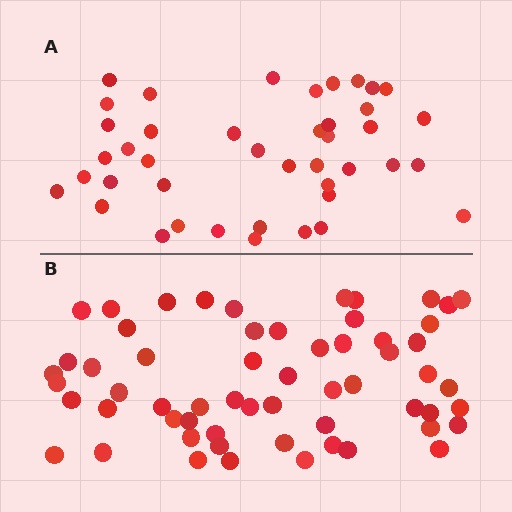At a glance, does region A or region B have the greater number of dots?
Region B (the bottom region) has more dots.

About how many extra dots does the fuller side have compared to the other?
Region B has approximately 15 more dots than region A.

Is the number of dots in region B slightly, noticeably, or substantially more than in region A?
Region B has noticeably more, but not dramatically so. The ratio is roughly 1.4 to 1.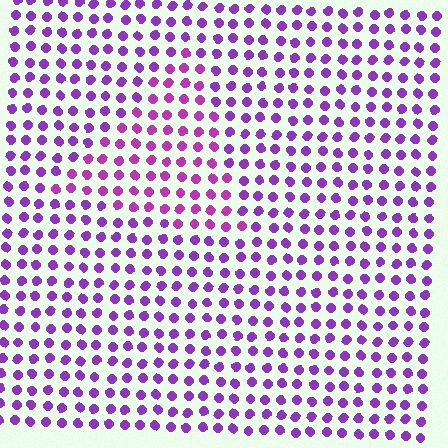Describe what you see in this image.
The image is filled with small purple elements in a uniform arrangement. A triangle-shaped region is visible where the elements are tinted to a slightly different hue, forming a subtle color boundary.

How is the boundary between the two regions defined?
The boundary is defined purely by a slight shift in hue (about 25 degrees). Spacing, size, and orientation are identical on both sides.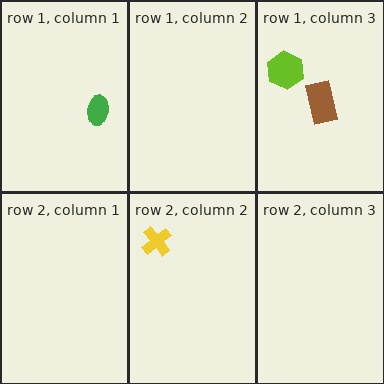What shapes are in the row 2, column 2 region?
The yellow cross.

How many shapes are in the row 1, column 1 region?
1.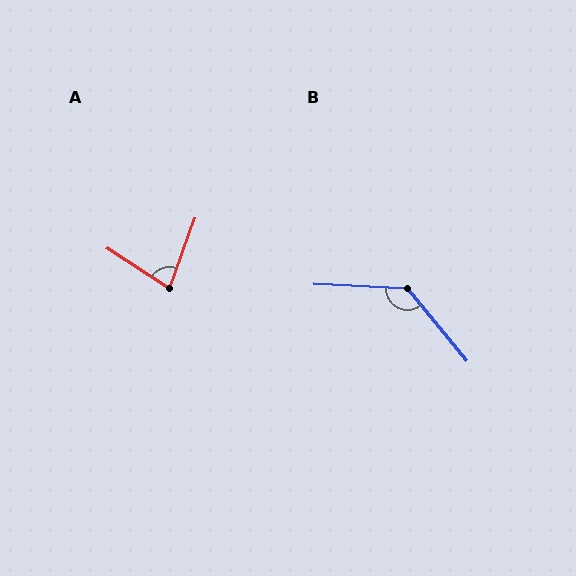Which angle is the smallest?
A, at approximately 77 degrees.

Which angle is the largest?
B, at approximately 132 degrees.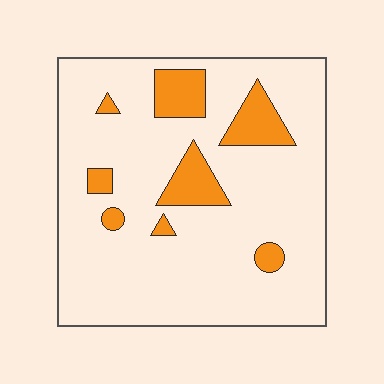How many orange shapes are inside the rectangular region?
8.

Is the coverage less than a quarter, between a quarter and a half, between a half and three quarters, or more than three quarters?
Less than a quarter.